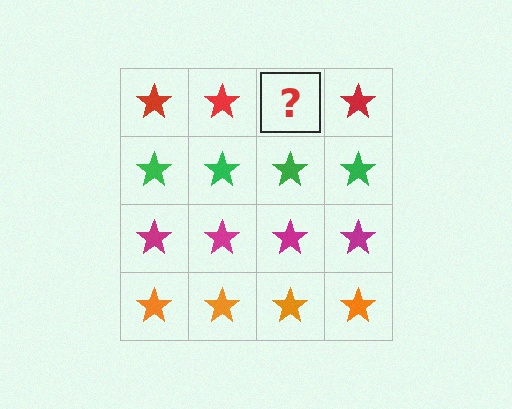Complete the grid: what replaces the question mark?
The question mark should be replaced with a red star.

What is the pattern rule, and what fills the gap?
The rule is that each row has a consistent color. The gap should be filled with a red star.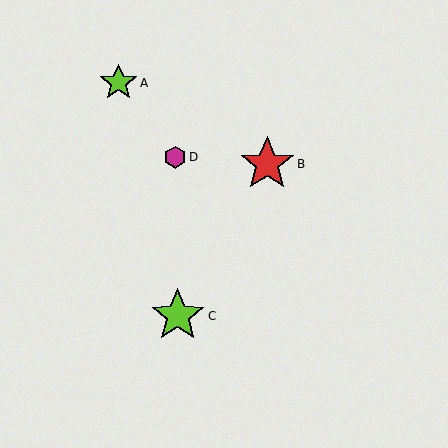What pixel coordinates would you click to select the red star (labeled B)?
Click at (267, 164) to select the red star B.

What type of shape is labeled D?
Shape D is a magenta hexagon.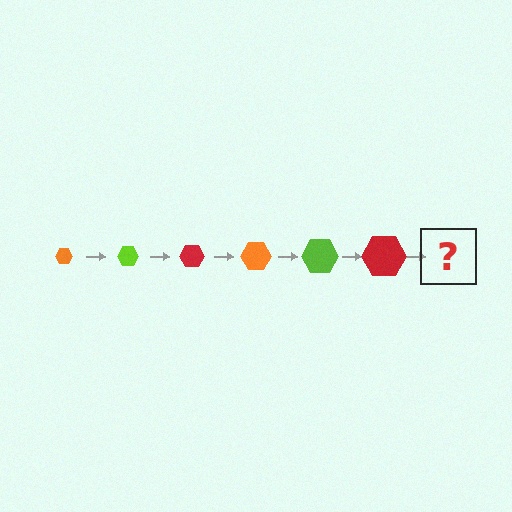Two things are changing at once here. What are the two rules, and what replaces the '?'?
The two rules are that the hexagon grows larger each step and the color cycles through orange, lime, and red. The '?' should be an orange hexagon, larger than the previous one.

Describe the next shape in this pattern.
It should be an orange hexagon, larger than the previous one.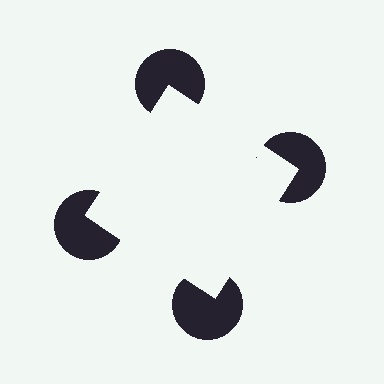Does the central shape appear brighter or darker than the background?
It typically appears slightly brighter than the background, even though no actual brightness change is drawn.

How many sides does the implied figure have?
4 sides.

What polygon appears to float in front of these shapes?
An illusory square — its edges are inferred from the aligned wedge cuts in the pac-man discs, not physically drawn.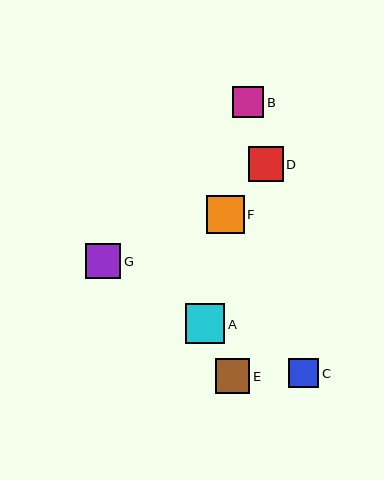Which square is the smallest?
Square C is the smallest with a size of approximately 30 pixels.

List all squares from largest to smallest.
From largest to smallest: A, F, G, D, E, B, C.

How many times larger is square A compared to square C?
Square A is approximately 1.3 times the size of square C.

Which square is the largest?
Square A is the largest with a size of approximately 40 pixels.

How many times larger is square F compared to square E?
Square F is approximately 1.1 times the size of square E.